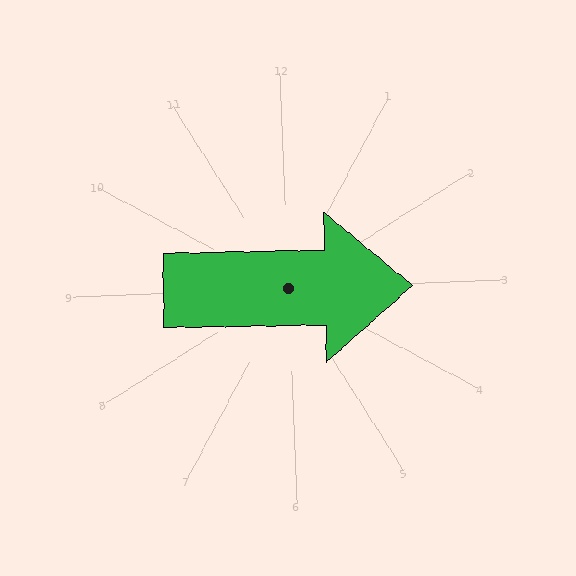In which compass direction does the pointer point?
East.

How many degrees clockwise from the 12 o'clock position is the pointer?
Approximately 91 degrees.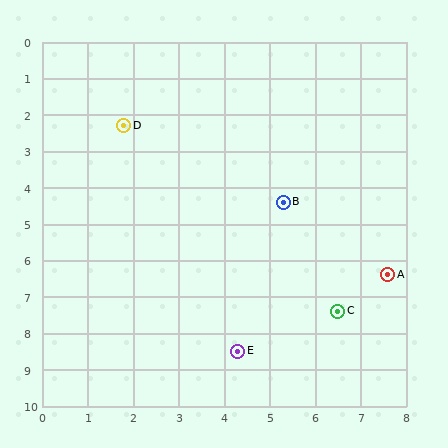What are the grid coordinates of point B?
Point B is at approximately (5.3, 4.4).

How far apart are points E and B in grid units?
Points E and B are about 4.2 grid units apart.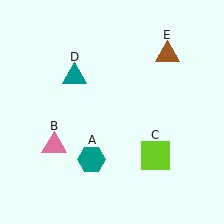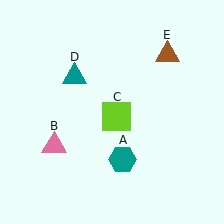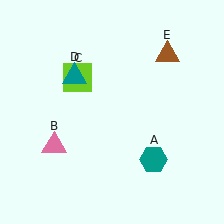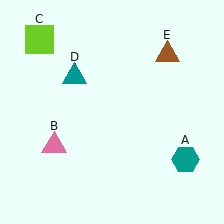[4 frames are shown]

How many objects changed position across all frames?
2 objects changed position: teal hexagon (object A), lime square (object C).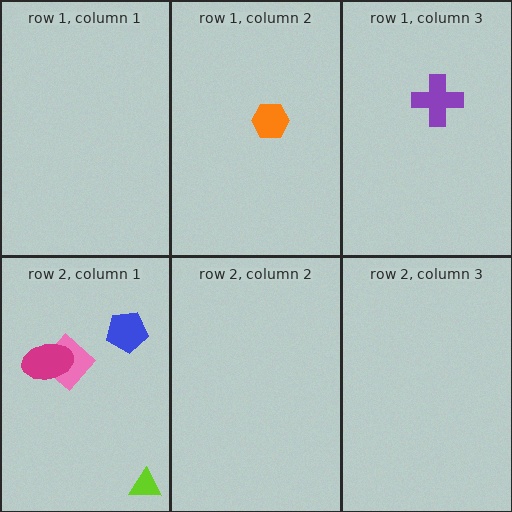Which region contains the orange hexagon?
The row 1, column 2 region.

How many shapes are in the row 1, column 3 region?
1.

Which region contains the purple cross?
The row 1, column 3 region.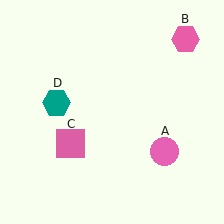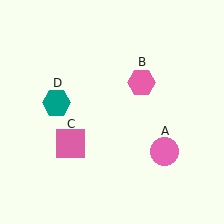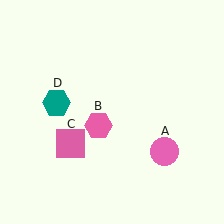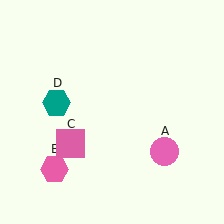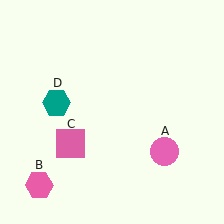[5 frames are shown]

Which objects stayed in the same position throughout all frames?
Pink circle (object A) and pink square (object C) and teal hexagon (object D) remained stationary.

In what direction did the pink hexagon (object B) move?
The pink hexagon (object B) moved down and to the left.